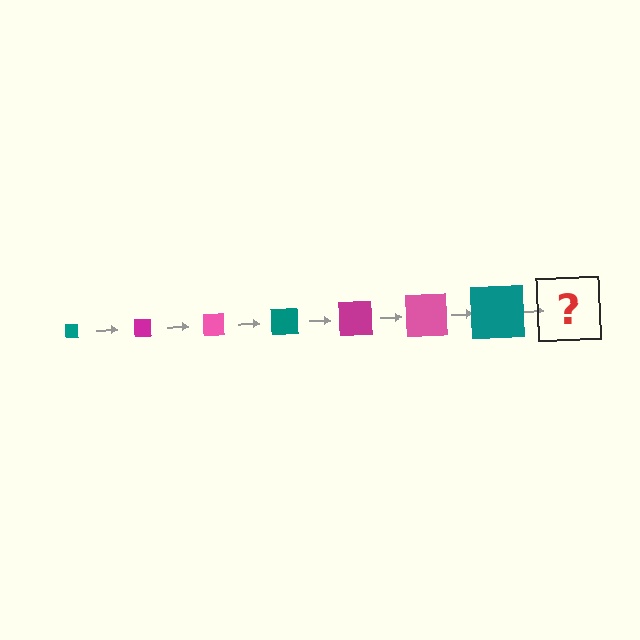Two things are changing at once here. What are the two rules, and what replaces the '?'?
The two rules are that the square grows larger each step and the color cycles through teal, magenta, and pink. The '?' should be a magenta square, larger than the previous one.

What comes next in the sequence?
The next element should be a magenta square, larger than the previous one.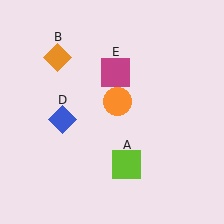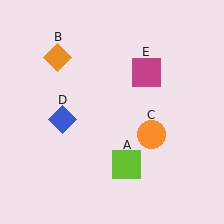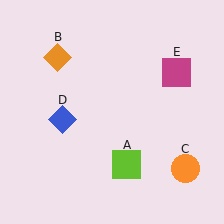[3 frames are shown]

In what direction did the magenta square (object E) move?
The magenta square (object E) moved right.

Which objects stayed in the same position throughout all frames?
Lime square (object A) and orange diamond (object B) and blue diamond (object D) remained stationary.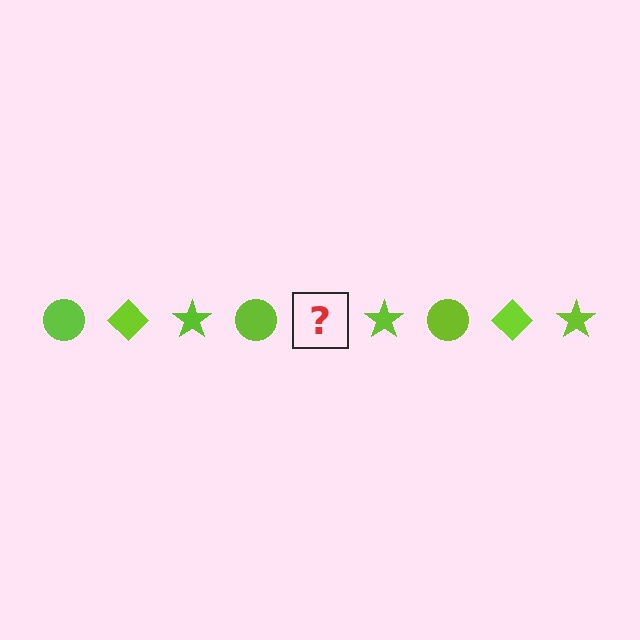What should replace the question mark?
The question mark should be replaced with a lime diamond.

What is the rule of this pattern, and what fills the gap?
The rule is that the pattern cycles through circle, diamond, star shapes in lime. The gap should be filled with a lime diamond.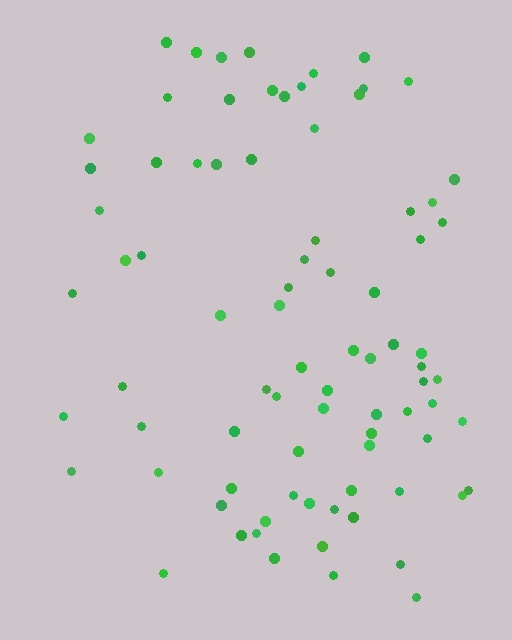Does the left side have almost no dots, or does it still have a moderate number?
Still a moderate number, just noticeably fewer than the right.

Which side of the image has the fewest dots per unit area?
The left.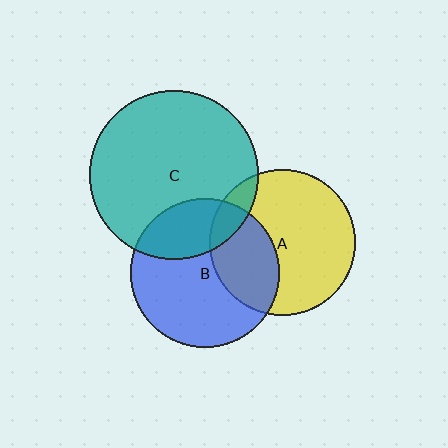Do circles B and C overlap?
Yes.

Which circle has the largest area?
Circle C (teal).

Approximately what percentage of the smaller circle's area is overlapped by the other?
Approximately 25%.